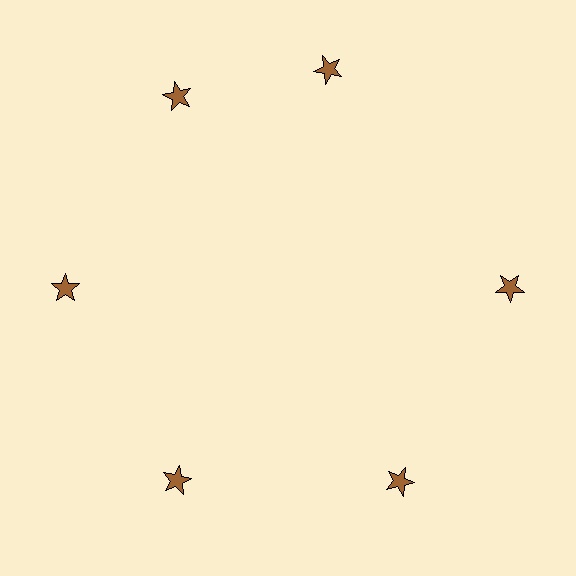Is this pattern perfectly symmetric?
No. The 6 brown stars are arranged in a ring, but one element near the 1 o'clock position is rotated out of alignment along the ring, breaking the 6-fold rotational symmetry.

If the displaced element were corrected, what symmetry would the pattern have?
It would have 6-fold rotational symmetry — the pattern would map onto itself every 60 degrees.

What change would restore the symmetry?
The symmetry would be restored by rotating it back into even spacing with its neighbors so that all 6 stars sit at equal angles and equal distance from the center.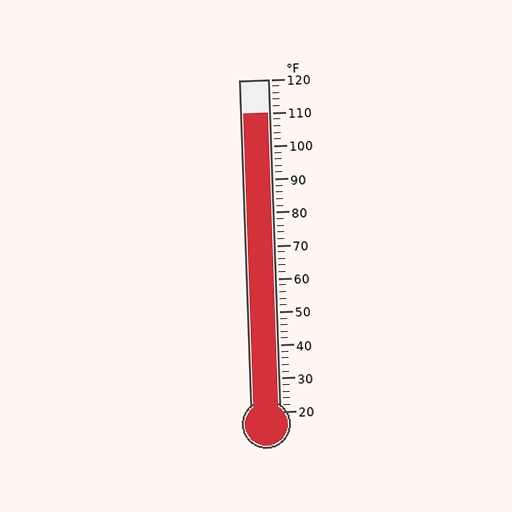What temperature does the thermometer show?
The thermometer shows approximately 110°F.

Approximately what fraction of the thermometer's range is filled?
The thermometer is filled to approximately 90% of its range.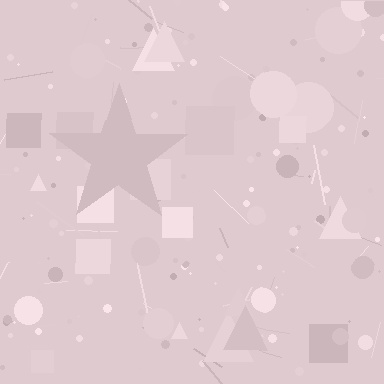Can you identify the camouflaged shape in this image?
The camouflaged shape is a star.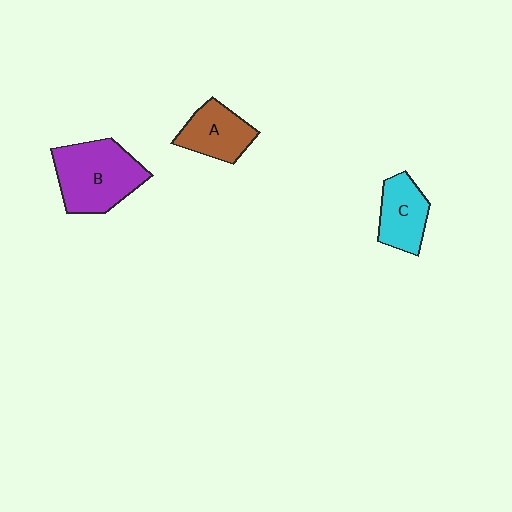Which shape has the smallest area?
Shape C (cyan).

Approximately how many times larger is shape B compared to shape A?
Approximately 1.6 times.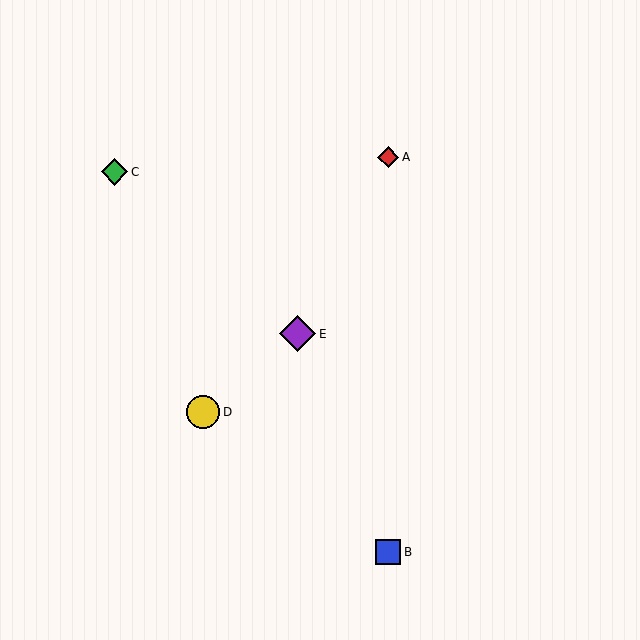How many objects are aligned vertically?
2 objects (A, B) are aligned vertically.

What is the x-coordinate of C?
Object C is at x≈115.